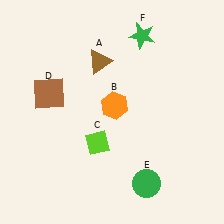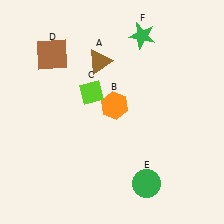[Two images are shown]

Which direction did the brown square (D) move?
The brown square (D) moved up.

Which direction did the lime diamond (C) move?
The lime diamond (C) moved up.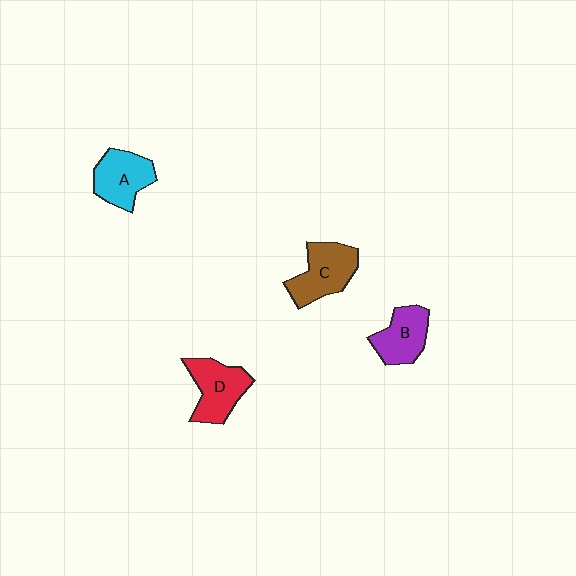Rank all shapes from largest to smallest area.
From largest to smallest: C (brown), D (red), A (cyan), B (purple).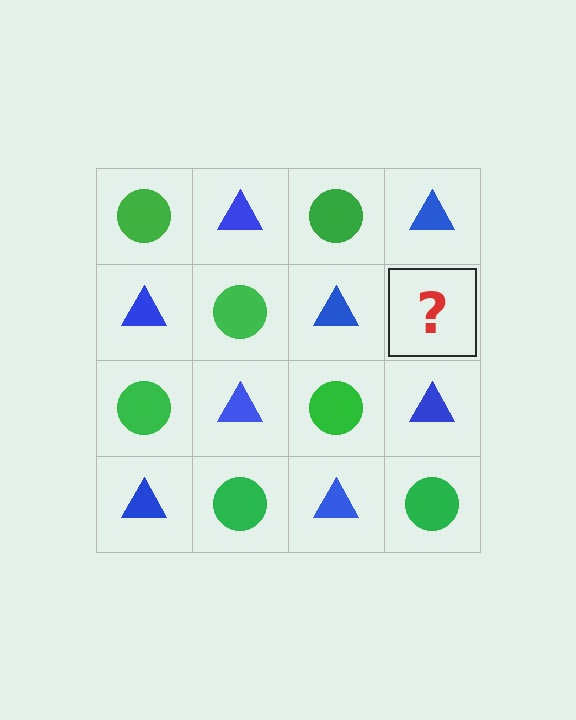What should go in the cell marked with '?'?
The missing cell should contain a green circle.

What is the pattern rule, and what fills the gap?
The rule is that it alternates green circle and blue triangle in a checkerboard pattern. The gap should be filled with a green circle.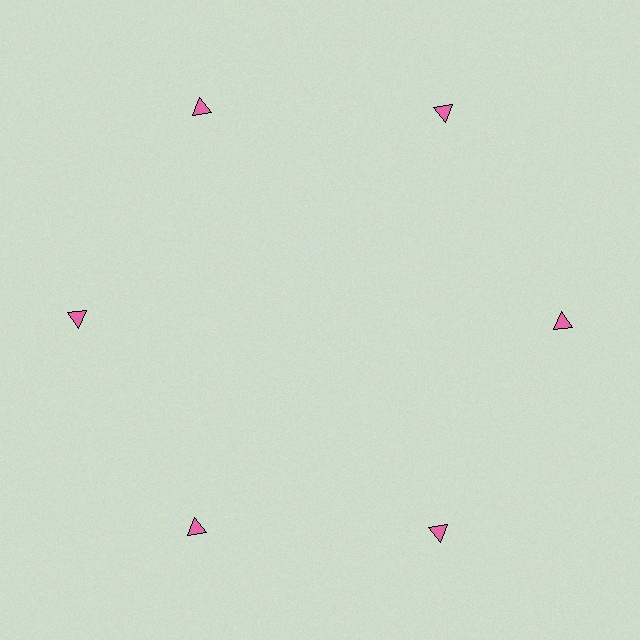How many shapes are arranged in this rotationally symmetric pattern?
There are 6 shapes, arranged in 6 groups of 1.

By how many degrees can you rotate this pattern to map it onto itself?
The pattern maps onto itself every 60 degrees of rotation.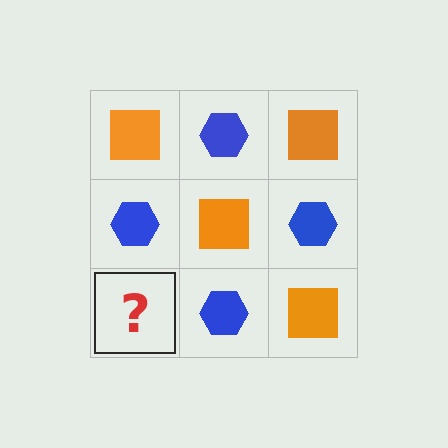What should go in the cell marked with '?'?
The missing cell should contain an orange square.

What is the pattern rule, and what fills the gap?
The rule is that it alternates orange square and blue hexagon in a checkerboard pattern. The gap should be filled with an orange square.